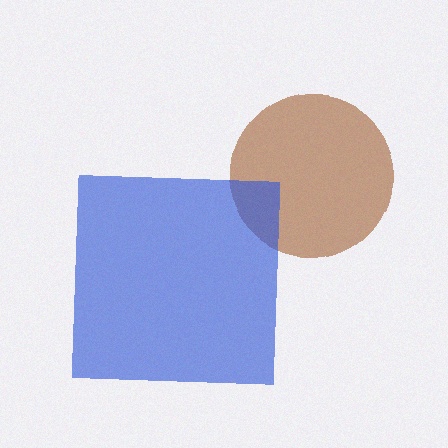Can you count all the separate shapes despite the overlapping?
Yes, there are 2 separate shapes.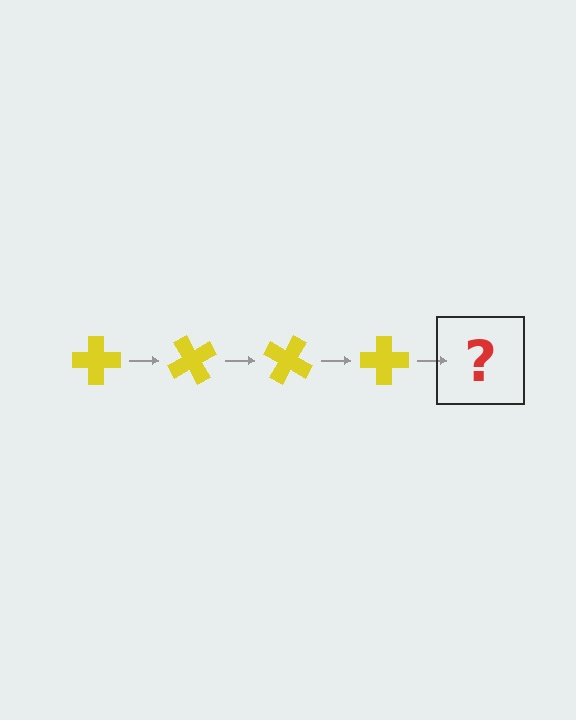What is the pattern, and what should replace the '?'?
The pattern is that the cross rotates 60 degrees each step. The '?' should be a yellow cross rotated 240 degrees.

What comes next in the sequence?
The next element should be a yellow cross rotated 240 degrees.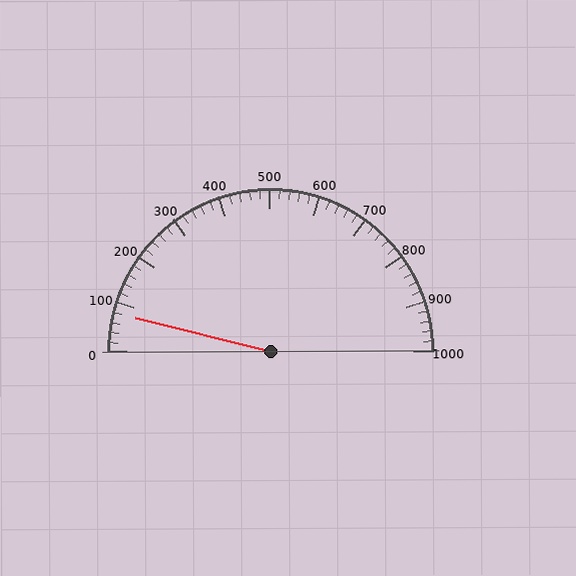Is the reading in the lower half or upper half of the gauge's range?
The reading is in the lower half of the range (0 to 1000).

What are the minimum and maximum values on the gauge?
The gauge ranges from 0 to 1000.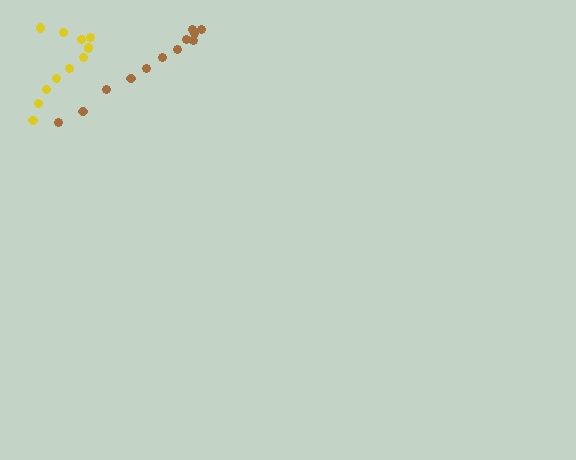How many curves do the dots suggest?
There are 2 distinct paths.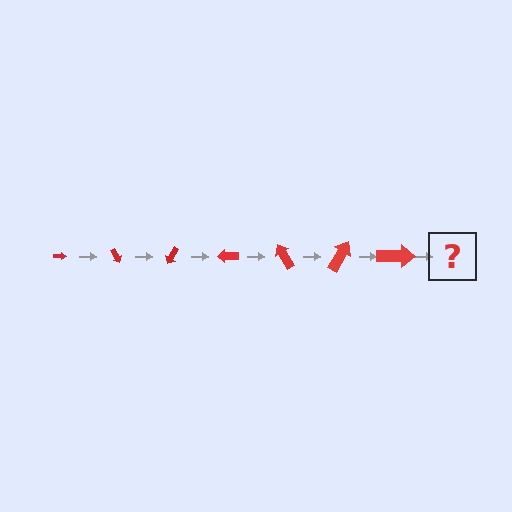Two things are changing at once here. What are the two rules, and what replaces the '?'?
The two rules are that the arrow grows larger each step and it rotates 60 degrees each step. The '?' should be an arrow, larger than the previous one and rotated 420 degrees from the start.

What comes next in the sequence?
The next element should be an arrow, larger than the previous one and rotated 420 degrees from the start.